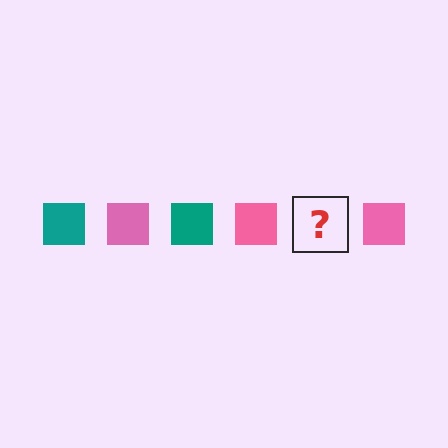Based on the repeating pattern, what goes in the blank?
The blank should be a teal square.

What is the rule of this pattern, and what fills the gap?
The rule is that the pattern cycles through teal, pink squares. The gap should be filled with a teal square.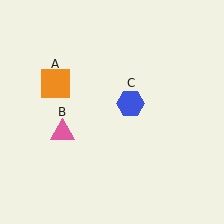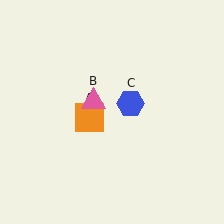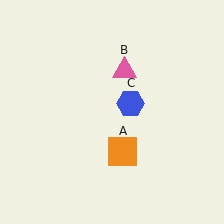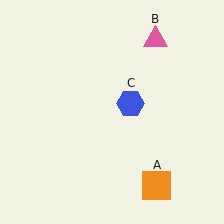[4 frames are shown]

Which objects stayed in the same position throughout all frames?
Blue hexagon (object C) remained stationary.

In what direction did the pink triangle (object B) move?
The pink triangle (object B) moved up and to the right.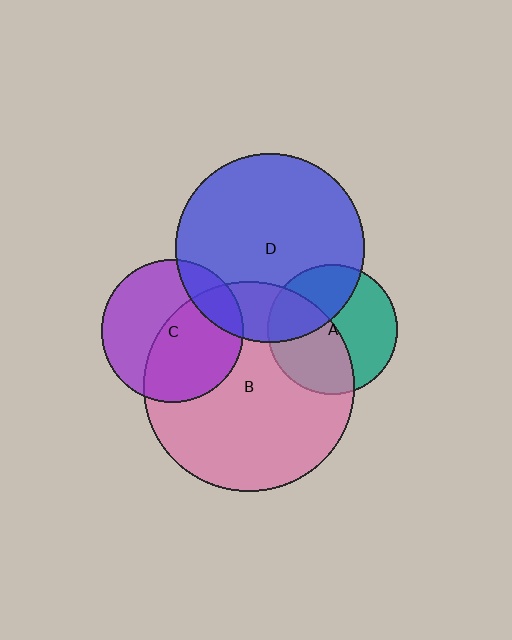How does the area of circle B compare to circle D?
Approximately 1.2 times.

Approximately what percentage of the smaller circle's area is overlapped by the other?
Approximately 50%.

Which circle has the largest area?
Circle B (pink).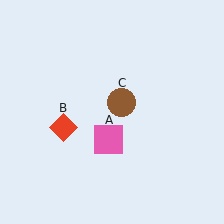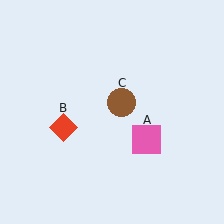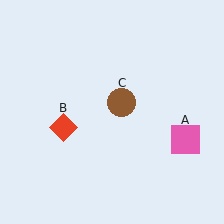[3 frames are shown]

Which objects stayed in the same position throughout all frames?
Red diamond (object B) and brown circle (object C) remained stationary.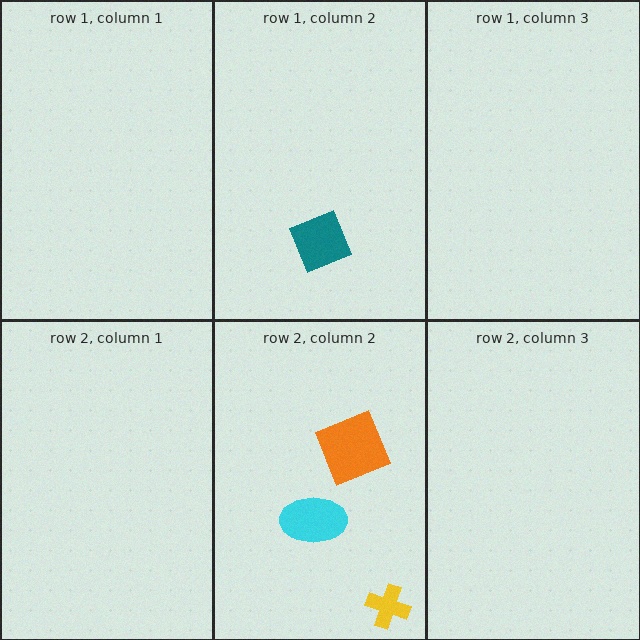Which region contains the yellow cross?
The row 2, column 2 region.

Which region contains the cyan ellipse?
The row 2, column 2 region.